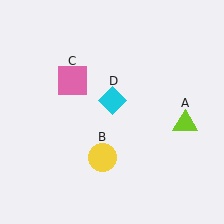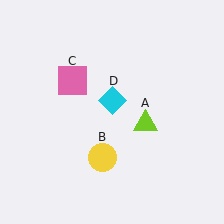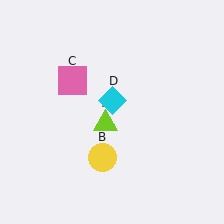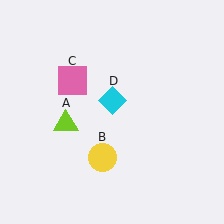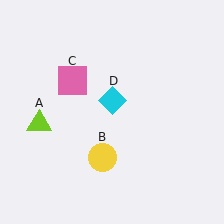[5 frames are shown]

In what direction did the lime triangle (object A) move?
The lime triangle (object A) moved left.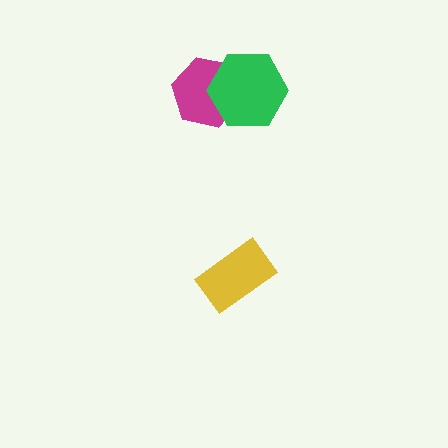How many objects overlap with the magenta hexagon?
1 object overlaps with the magenta hexagon.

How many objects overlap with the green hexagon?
1 object overlaps with the green hexagon.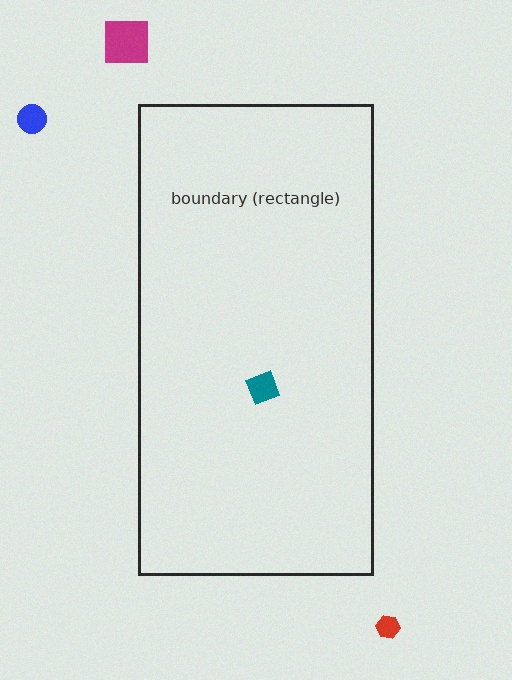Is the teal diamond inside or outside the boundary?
Inside.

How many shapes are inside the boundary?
1 inside, 3 outside.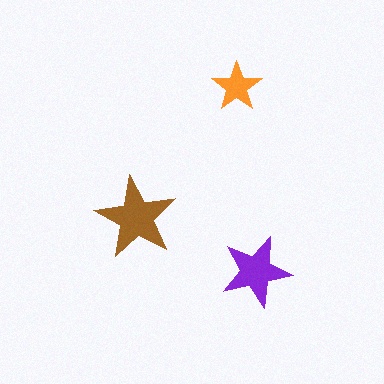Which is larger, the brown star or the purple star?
The brown one.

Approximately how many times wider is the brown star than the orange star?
About 1.5 times wider.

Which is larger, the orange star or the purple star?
The purple one.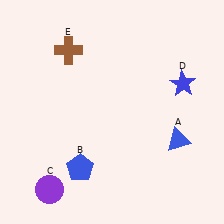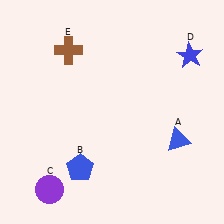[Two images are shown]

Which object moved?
The blue star (D) moved up.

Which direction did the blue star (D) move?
The blue star (D) moved up.